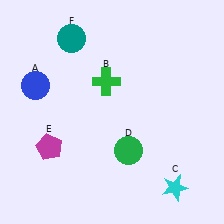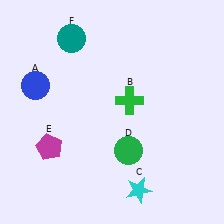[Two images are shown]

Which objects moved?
The objects that moved are: the green cross (B), the cyan star (C).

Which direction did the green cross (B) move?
The green cross (B) moved right.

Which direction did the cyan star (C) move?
The cyan star (C) moved left.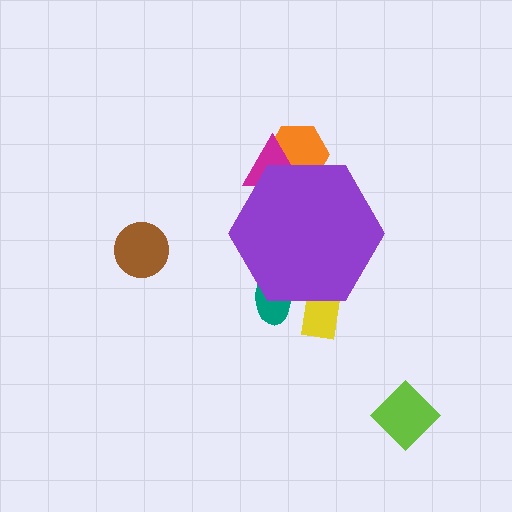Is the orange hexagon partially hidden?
Yes, the orange hexagon is partially hidden behind the purple hexagon.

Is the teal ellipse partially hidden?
Yes, the teal ellipse is partially hidden behind the purple hexagon.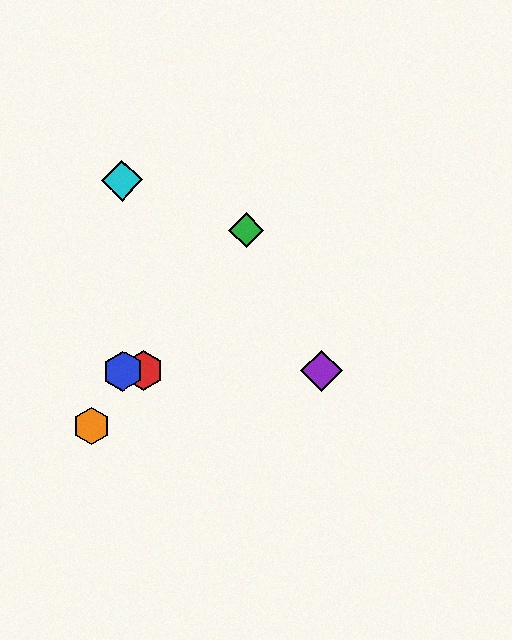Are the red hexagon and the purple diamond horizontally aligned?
Yes, both are at y≈371.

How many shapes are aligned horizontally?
4 shapes (the red hexagon, the blue hexagon, the yellow diamond, the purple diamond) are aligned horizontally.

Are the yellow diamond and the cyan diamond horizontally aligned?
No, the yellow diamond is at y≈371 and the cyan diamond is at y≈180.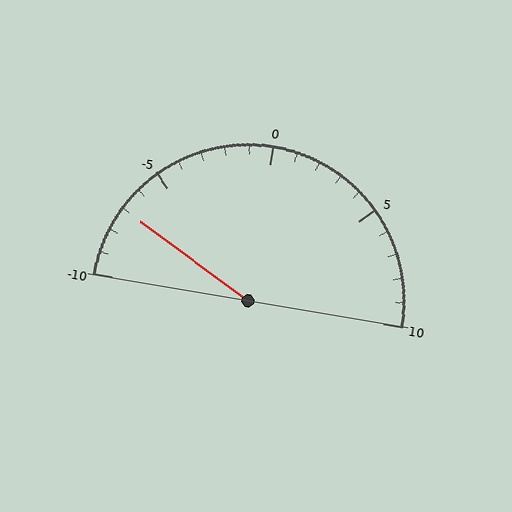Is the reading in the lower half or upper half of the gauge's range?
The reading is in the lower half of the range (-10 to 10).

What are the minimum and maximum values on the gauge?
The gauge ranges from -10 to 10.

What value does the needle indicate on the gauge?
The needle indicates approximately -7.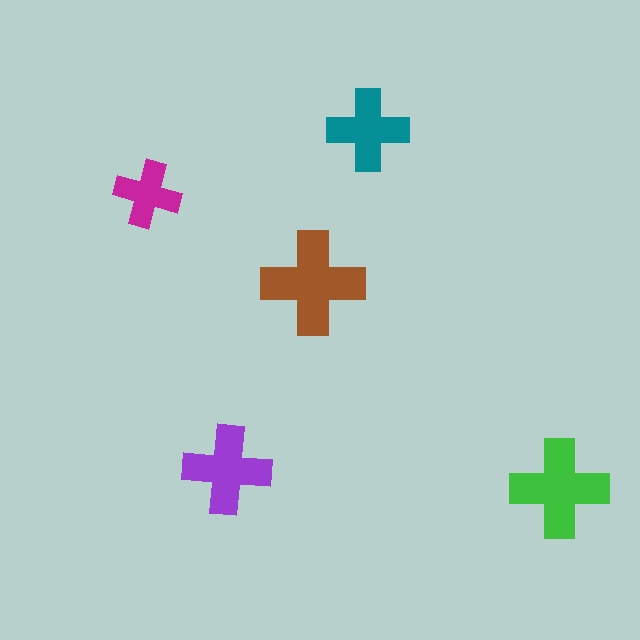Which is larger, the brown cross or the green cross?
The brown one.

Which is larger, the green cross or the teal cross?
The green one.